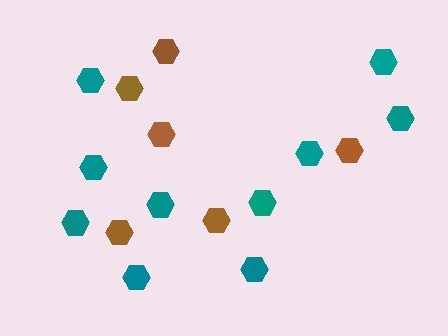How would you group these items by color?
There are 2 groups: one group of brown hexagons (6) and one group of teal hexagons (10).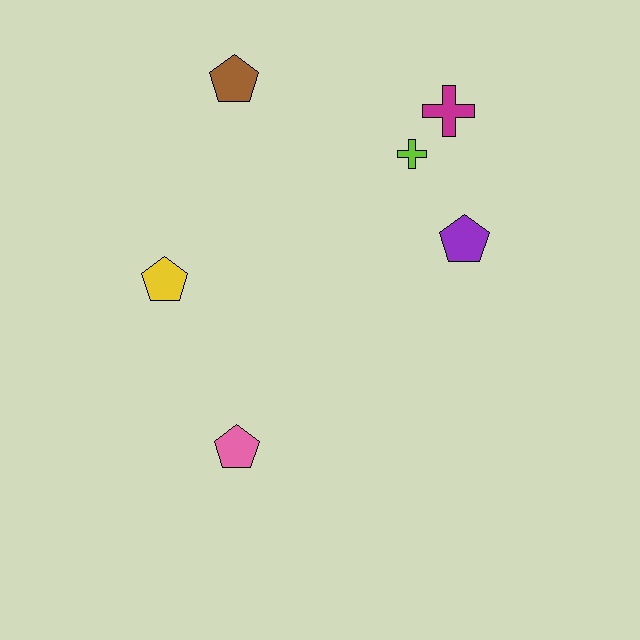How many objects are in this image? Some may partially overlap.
There are 6 objects.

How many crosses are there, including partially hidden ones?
There are 2 crosses.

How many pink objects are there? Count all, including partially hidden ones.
There is 1 pink object.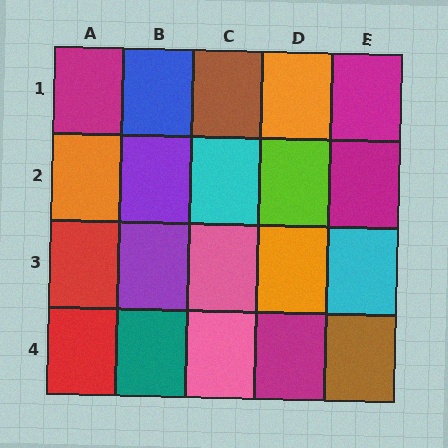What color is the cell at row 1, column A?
Magenta.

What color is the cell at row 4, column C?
Pink.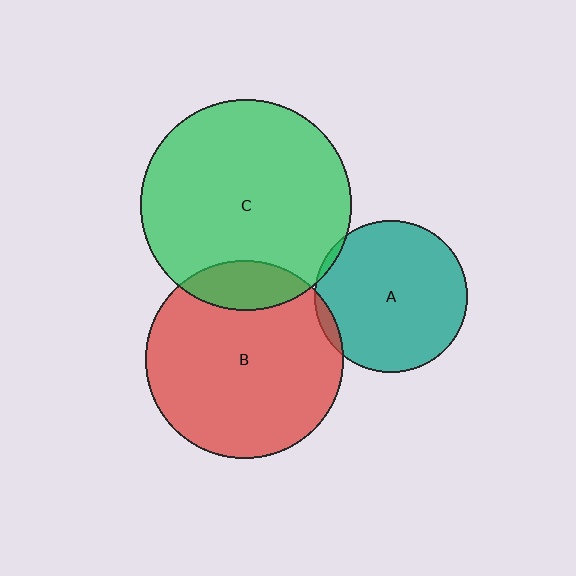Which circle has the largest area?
Circle C (green).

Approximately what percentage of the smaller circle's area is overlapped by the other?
Approximately 15%.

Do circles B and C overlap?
Yes.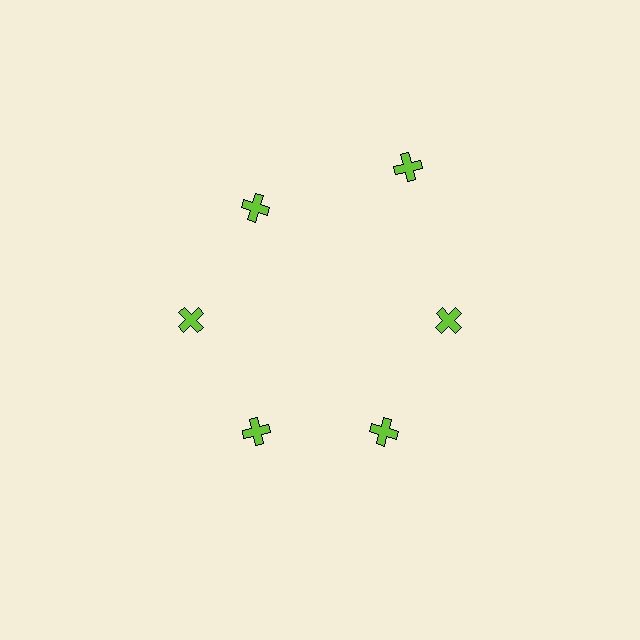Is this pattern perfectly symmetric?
No. The 6 lime crosses are arranged in a ring, but one element near the 1 o'clock position is pushed outward from the center, breaking the 6-fold rotational symmetry.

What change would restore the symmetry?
The symmetry would be restored by moving it inward, back onto the ring so that all 6 crosses sit at equal angles and equal distance from the center.